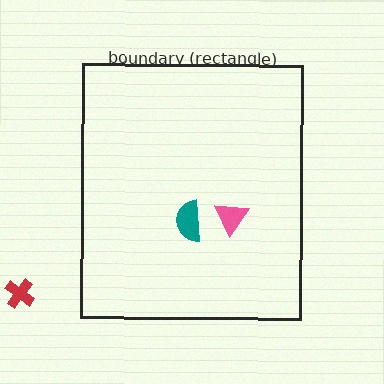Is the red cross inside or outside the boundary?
Outside.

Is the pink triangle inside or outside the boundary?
Inside.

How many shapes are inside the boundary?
2 inside, 1 outside.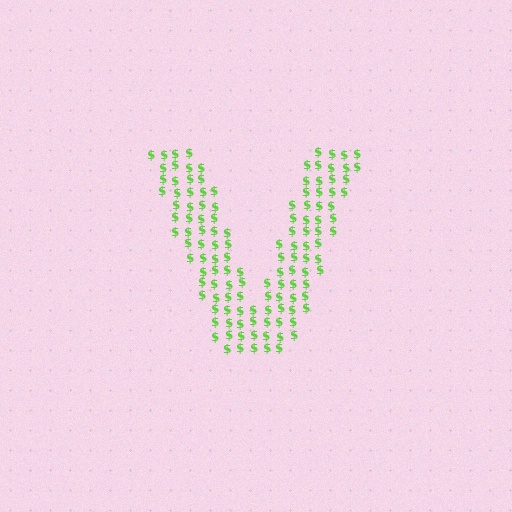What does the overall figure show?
The overall figure shows the letter V.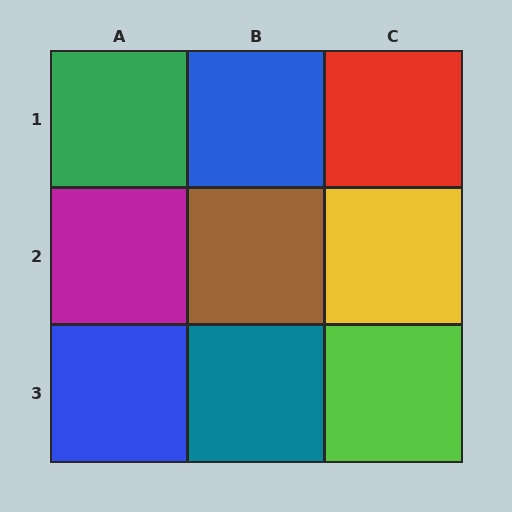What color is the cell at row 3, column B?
Teal.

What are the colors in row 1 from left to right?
Green, blue, red.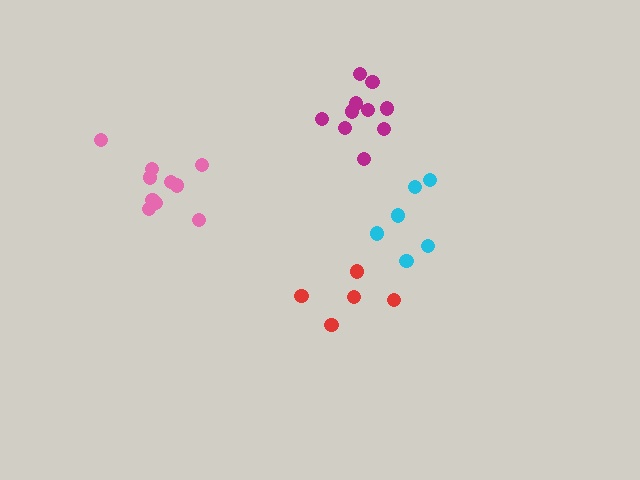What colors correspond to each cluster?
The clusters are colored: pink, cyan, red, magenta.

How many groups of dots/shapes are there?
There are 4 groups.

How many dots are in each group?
Group 1: 10 dots, Group 2: 6 dots, Group 3: 5 dots, Group 4: 10 dots (31 total).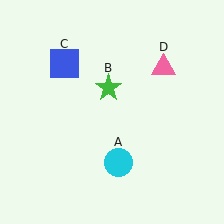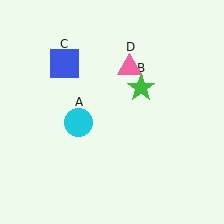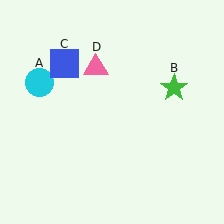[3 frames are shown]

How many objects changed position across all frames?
3 objects changed position: cyan circle (object A), green star (object B), pink triangle (object D).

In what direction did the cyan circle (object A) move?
The cyan circle (object A) moved up and to the left.